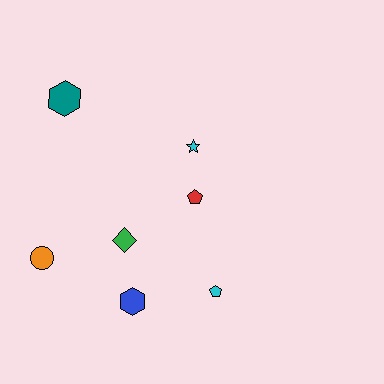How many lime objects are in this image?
There are no lime objects.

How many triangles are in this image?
There are no triangles.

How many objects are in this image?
There are 7 objects.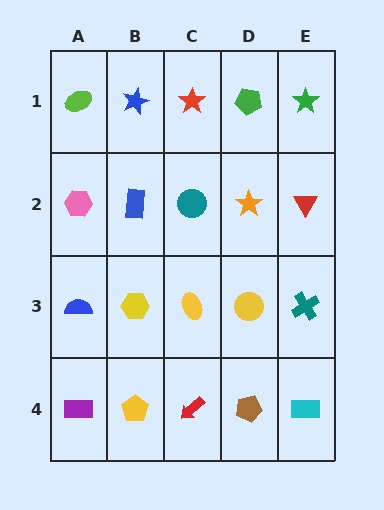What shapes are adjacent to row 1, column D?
An orange star (row 2, column D), a red star (row 1, column C), a green star (row 1, column E).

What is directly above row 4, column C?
A yellow ellipse.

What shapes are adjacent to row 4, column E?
A teal cross (row 3, column E), a brown pentagon (row 4, column D).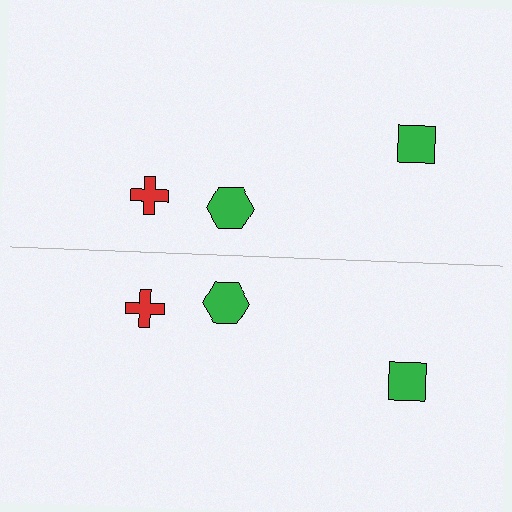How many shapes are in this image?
There are 6 shapes in this image.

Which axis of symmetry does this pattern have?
The pattern has a horizontal axis of symmetry running through the center of the image.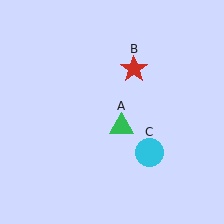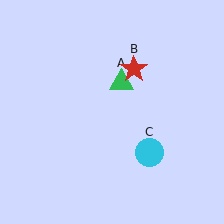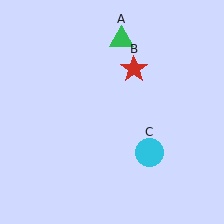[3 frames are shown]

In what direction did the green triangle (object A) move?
The green triangle (object A) moved up.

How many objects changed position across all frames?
1 object changed position: green triangle (object A).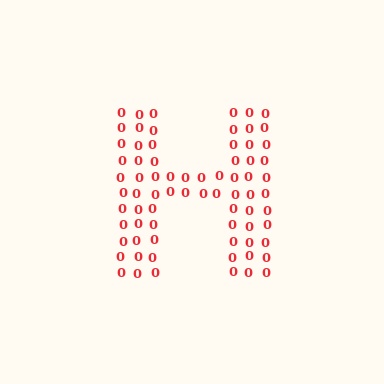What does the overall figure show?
The overall figure shows the letter H.